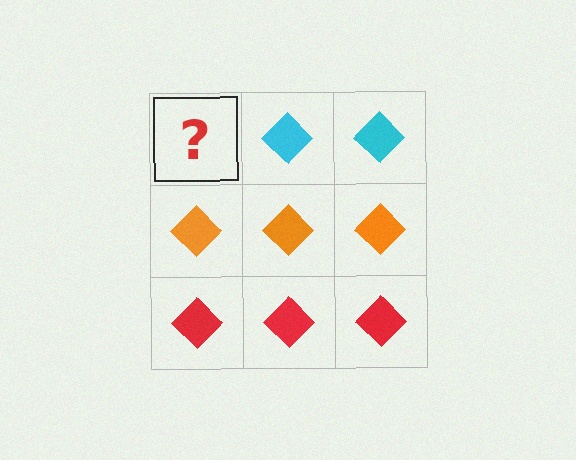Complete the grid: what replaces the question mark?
The question mark should be replaced with a cyan diamond.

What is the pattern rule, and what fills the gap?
The rule is that each row has a consistent color. The gap should be filled with a cyan diamond.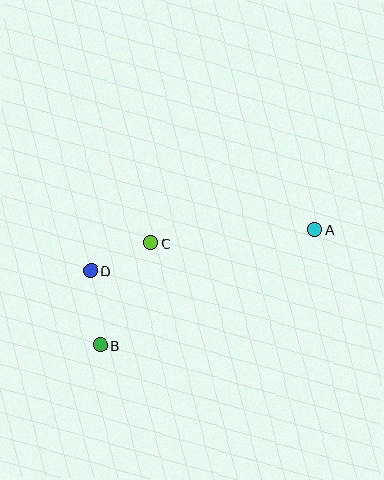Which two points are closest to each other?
Points C and D are closest to each other.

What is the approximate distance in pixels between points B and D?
The distance between B and D is approximately 75 pixels.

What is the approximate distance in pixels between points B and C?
The distance between B and C is approximately 114 pixels.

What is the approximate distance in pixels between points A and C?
The distance between A and C is approximately 165 pixels.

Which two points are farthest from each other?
Points A and B are farthest from each other.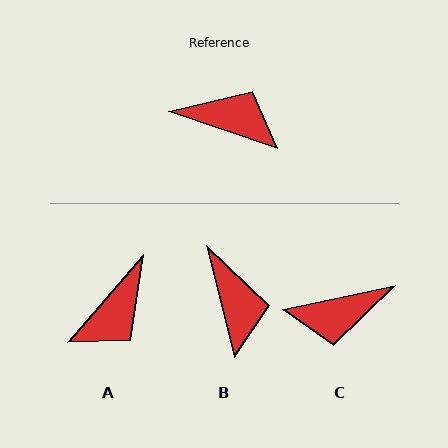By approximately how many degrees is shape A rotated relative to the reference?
Approximately 112 degrees clockwise.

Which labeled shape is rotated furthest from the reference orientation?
C, about 149 degrees away.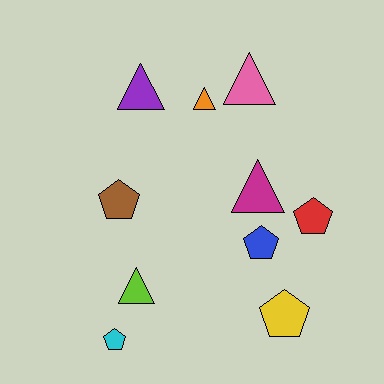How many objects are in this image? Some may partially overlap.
There are 10 objects.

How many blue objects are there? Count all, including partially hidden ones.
There is 1 blue object.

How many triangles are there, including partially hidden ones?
There are 5 triangles.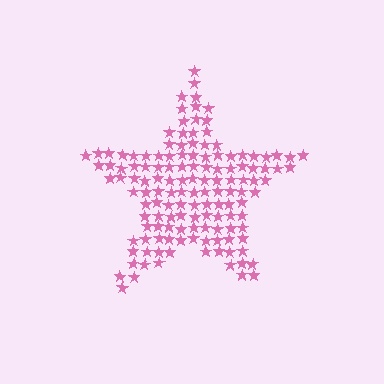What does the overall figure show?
The overall figure shows a star.